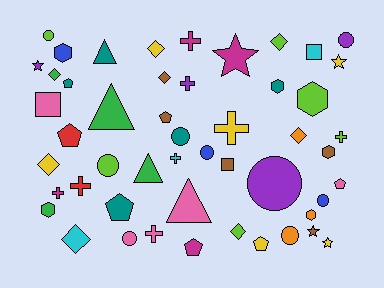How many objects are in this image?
There are 50 objects.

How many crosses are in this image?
There are 8 crosses.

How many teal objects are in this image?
There are 5 teal objects.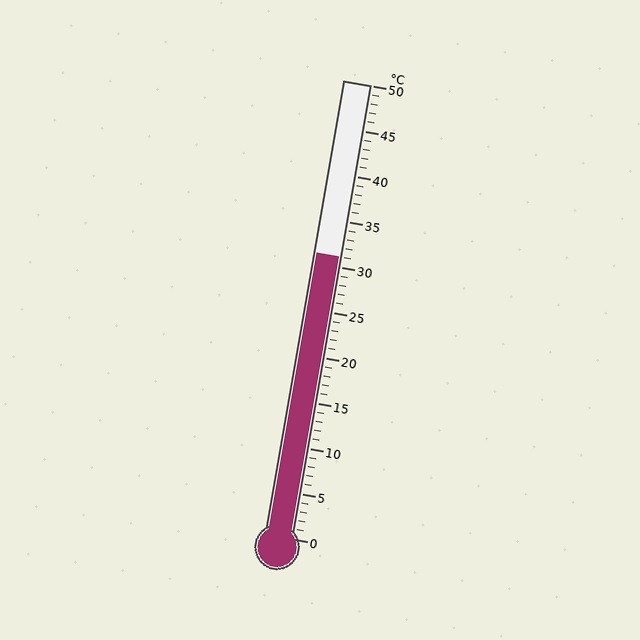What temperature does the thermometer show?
The thermometer shows approximately 31°C.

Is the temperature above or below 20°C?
The temperature is above 20°C.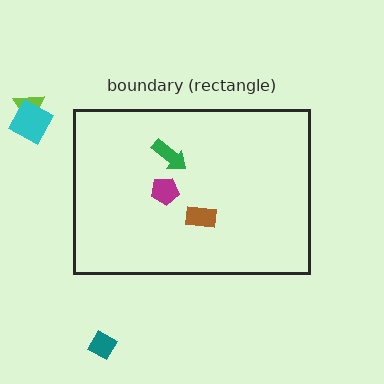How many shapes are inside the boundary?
3 inside, 3 outside.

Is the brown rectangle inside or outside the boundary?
Inside.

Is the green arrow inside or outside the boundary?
Inside.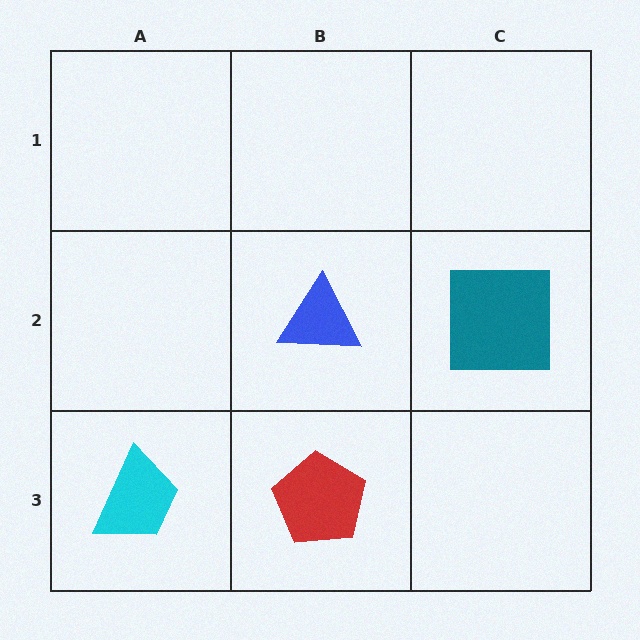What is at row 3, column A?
A cyan trapezoid.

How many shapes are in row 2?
2 shapes.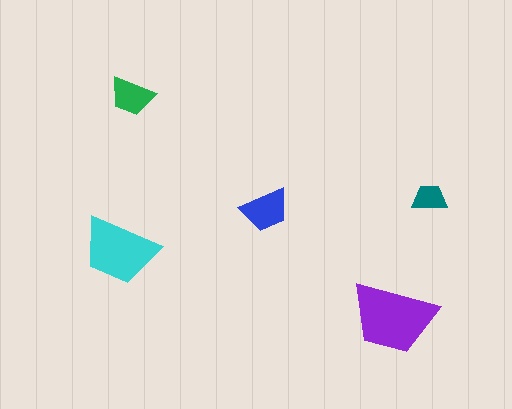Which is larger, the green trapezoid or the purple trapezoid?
The purple one.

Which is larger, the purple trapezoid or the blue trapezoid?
The purple one.